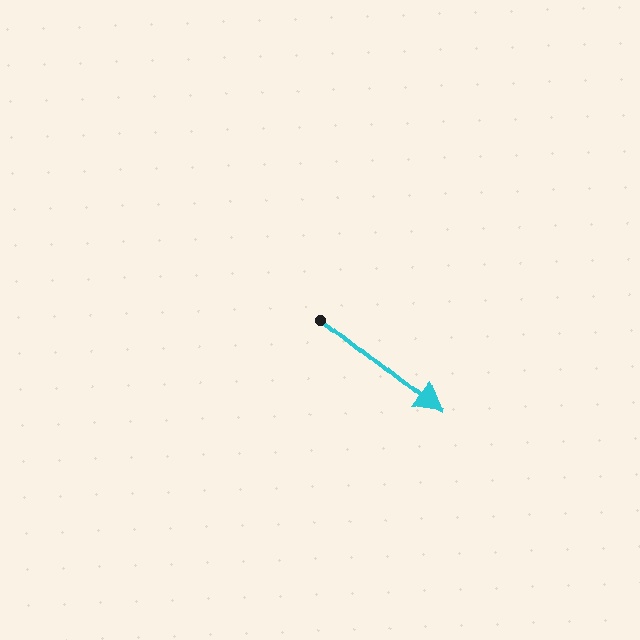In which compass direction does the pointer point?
Southeast.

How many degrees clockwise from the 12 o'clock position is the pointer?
Approximately 128 degrees.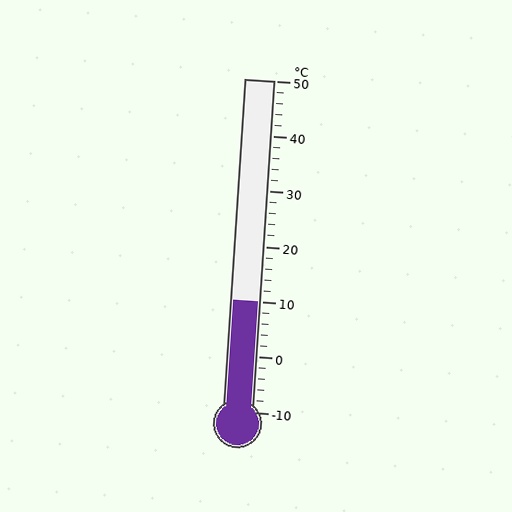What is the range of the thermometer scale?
The thermometer scale ranges from -10°C to 50°C.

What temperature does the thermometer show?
The thermometer shows approximately 10°C.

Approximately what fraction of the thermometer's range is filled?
The thermometer is filled to approximately 35% of its range.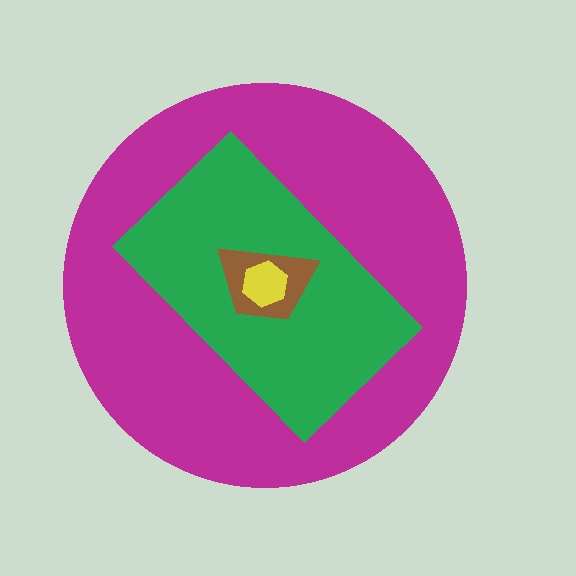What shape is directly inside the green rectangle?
The brown trapezoid.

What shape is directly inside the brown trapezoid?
The yellow hexagon.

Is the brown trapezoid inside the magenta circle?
Yes.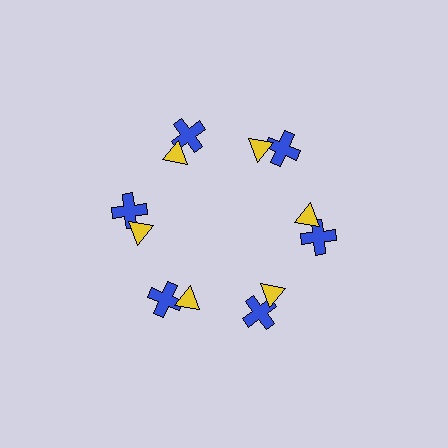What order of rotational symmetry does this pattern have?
This pattern has 6-fold rotational symmetry.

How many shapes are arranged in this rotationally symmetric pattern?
There are 12 shapes, arranged in 6 groups of 2.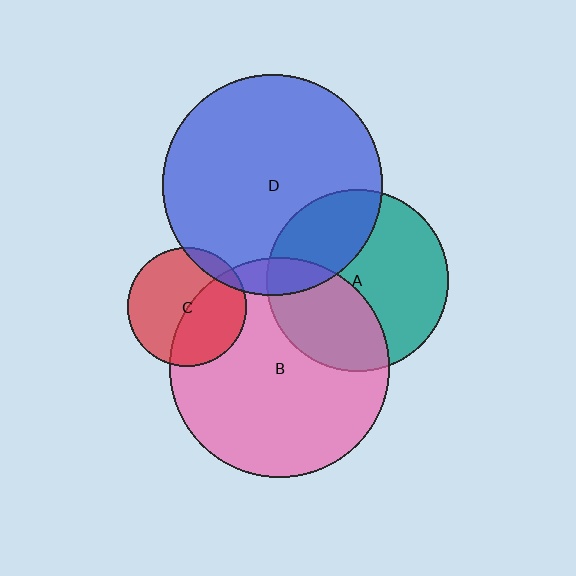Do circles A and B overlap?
Yes.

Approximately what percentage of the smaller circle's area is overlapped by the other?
Approximately 35%.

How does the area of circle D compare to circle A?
Approximately 1.5 times.